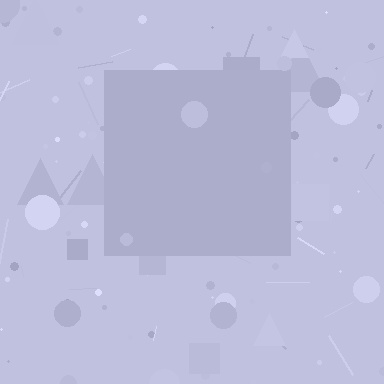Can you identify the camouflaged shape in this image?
The camouflaged shape is a square.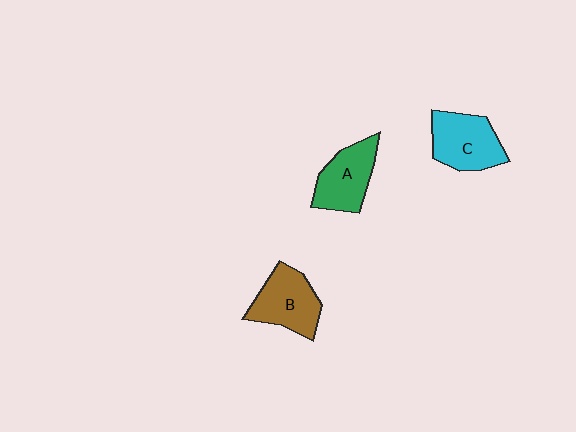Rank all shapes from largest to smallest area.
From largest to smallest: B (brown), C (cyan), A (green).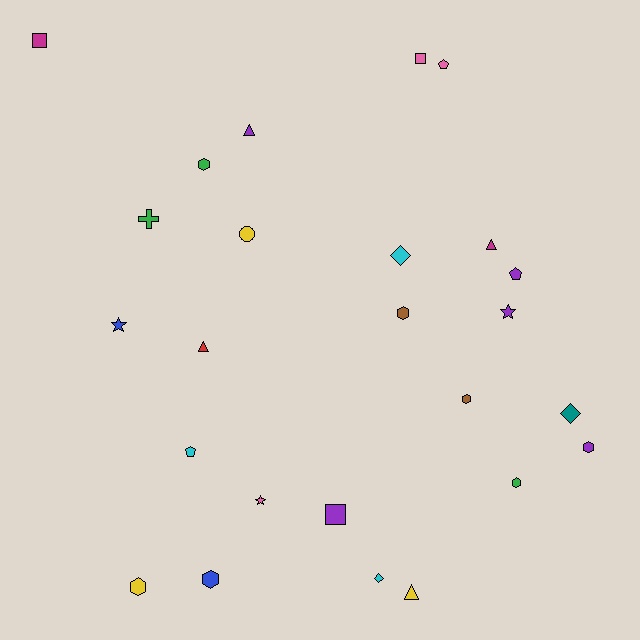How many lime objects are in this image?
There are no lime objects.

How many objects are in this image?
There are 25 objects.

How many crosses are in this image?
There is 1 cross.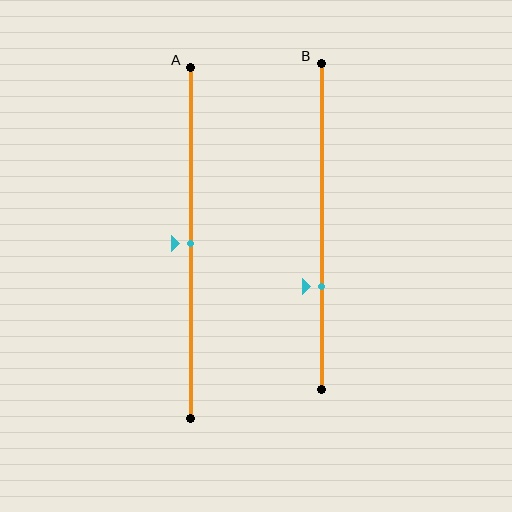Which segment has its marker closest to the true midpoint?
Segment A has its marker closest to the true midpoint.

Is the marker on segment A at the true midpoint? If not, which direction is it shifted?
Yes, the marker on segment A is at the true midpoint.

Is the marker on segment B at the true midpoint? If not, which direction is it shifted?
No, the marker on segment B is shifted downward by about 19% of the segment length.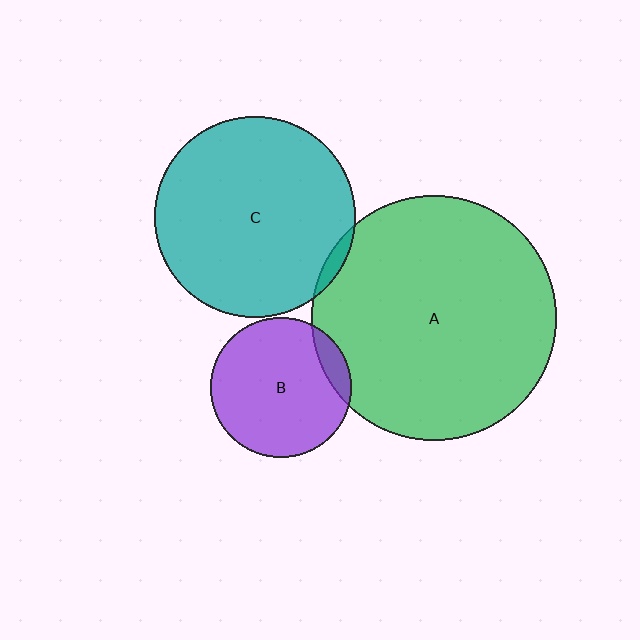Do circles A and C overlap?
Yes.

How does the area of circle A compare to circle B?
Approximately 3.0 times.